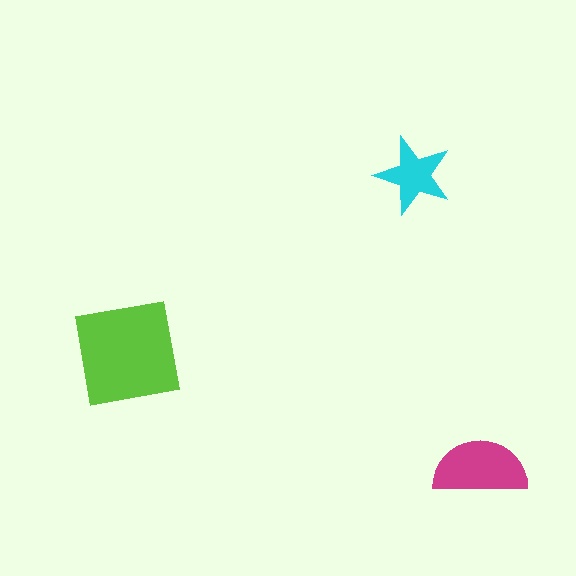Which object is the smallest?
The cyan star.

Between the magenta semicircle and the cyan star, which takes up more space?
The magenta semicircle.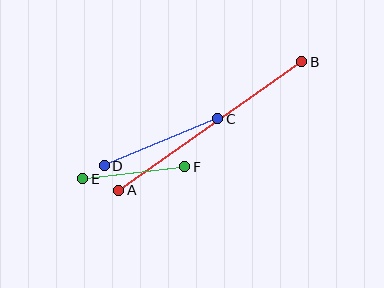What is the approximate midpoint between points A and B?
The midpoint is at approximately (210, 126) pixels.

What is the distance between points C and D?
The distance is approximately 123 pixels.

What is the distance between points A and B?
The distance is approximately 224 pixels.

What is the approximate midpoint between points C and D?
The midpoint is at approximately (161, 142) pixels.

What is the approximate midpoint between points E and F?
The midpoint is at approximately (134, 173) pixels.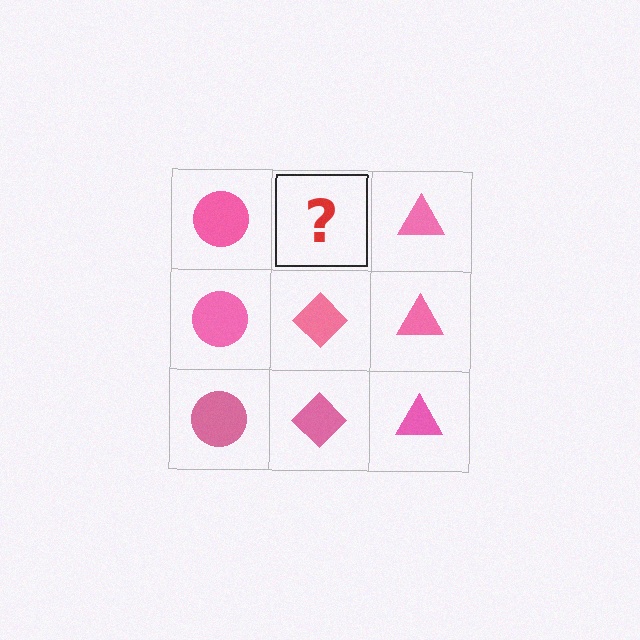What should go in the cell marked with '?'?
The missing cell should contain a pink diamond.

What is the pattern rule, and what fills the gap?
The rule is that each column has a consistent shape. The gap should be filled with a pink diamond.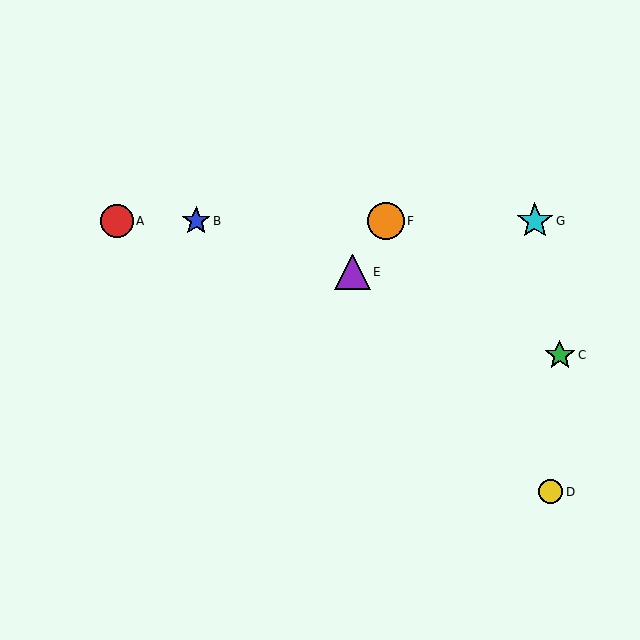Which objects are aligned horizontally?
Objects A, B, F, G are aligned horizontally.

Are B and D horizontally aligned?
No, B is at y≈221 and D is at y≈492.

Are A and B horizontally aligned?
Yes, both are at y≈221.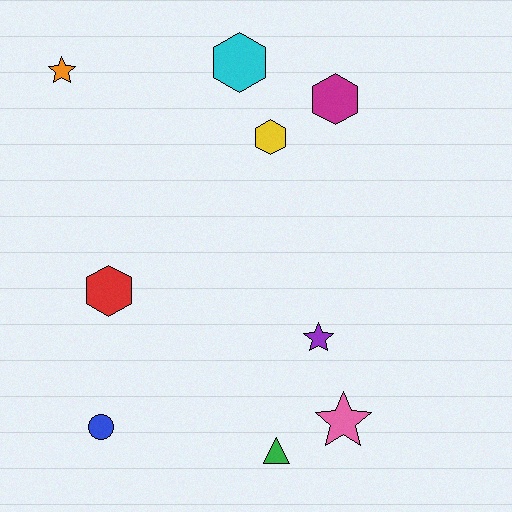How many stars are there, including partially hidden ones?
There are 3 stars.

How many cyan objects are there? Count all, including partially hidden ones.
There is 1 cyan object.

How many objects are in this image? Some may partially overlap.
There are 9 objects.